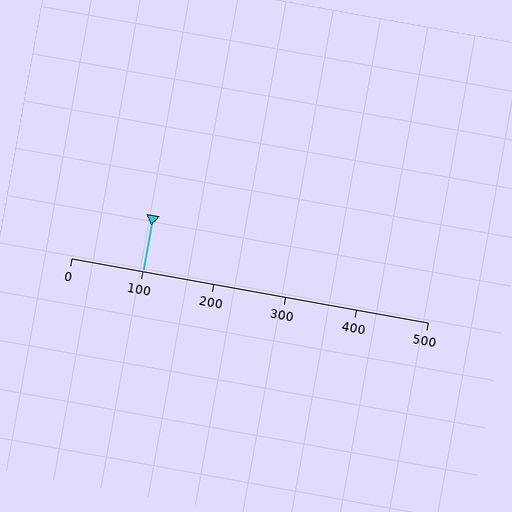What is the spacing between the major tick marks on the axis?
The major ticks are spaced 100 apart.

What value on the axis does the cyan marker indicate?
The marker indicates approximately 100.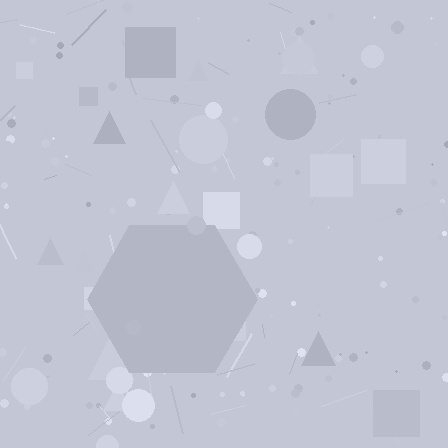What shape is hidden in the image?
A hexagon is hidden in the image.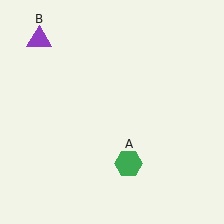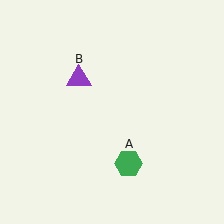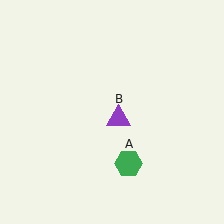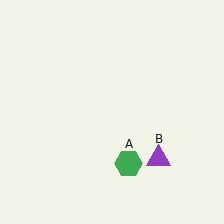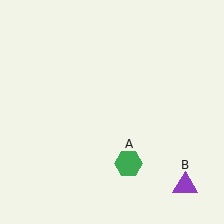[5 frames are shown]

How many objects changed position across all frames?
1 object changed position: purple triangle (object B).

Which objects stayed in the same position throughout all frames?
Green hexagon (object A) remained stationary.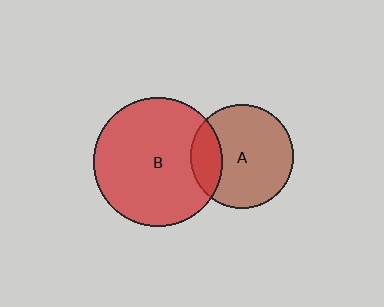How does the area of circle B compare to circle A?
Approximately 1.5 times.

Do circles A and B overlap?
Yes.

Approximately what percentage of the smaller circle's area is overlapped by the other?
Approximately 20%.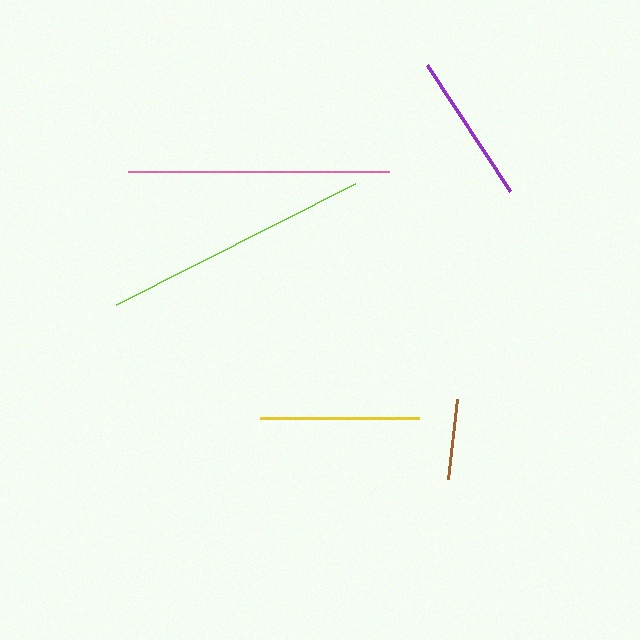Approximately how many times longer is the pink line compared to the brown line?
The pink line is approximately 3.3 times the length of the brown line.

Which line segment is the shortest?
The brown line is the shortest at approximately 80 pixels.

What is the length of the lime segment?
The lime segment is approximately 268 pixels long.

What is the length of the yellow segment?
The yellow segment is approximately 159 pixels long.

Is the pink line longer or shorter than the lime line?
The lime line is longer than the pink line.